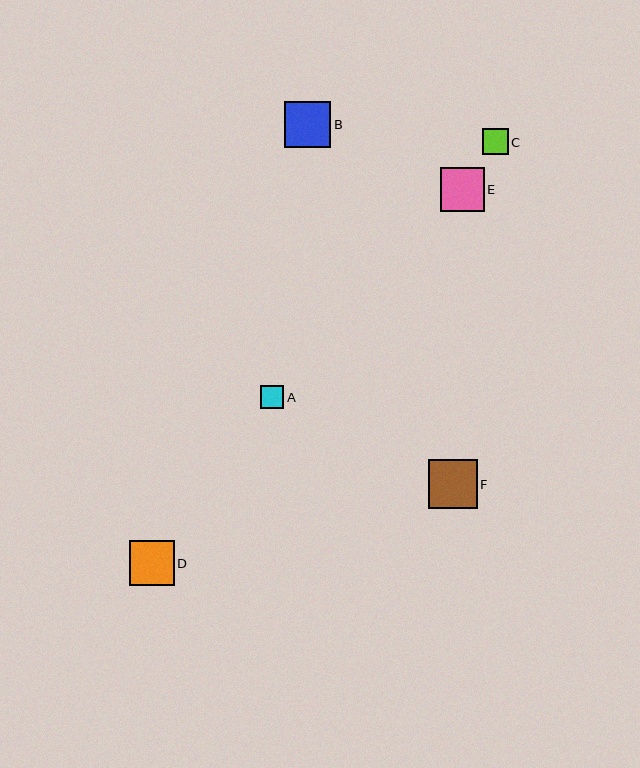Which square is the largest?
Square F is the largest with a size of approximately 49 pixels.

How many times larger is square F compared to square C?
Square F is approximately 1.9 times the size of square C.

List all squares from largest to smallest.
From largest to smallest: F, B, D, E, C, A.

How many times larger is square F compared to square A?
Square F is approximately 2.1 times the size of square A.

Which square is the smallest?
Square A is the smallest with a size of approximately 23 pixels.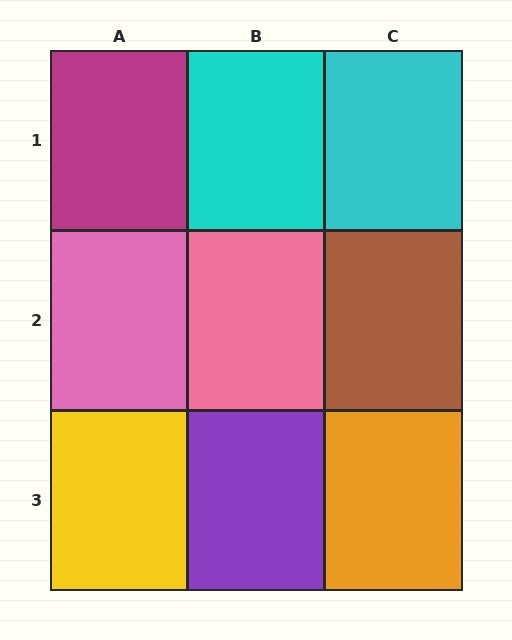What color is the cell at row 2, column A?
Pink.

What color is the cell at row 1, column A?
Magenta.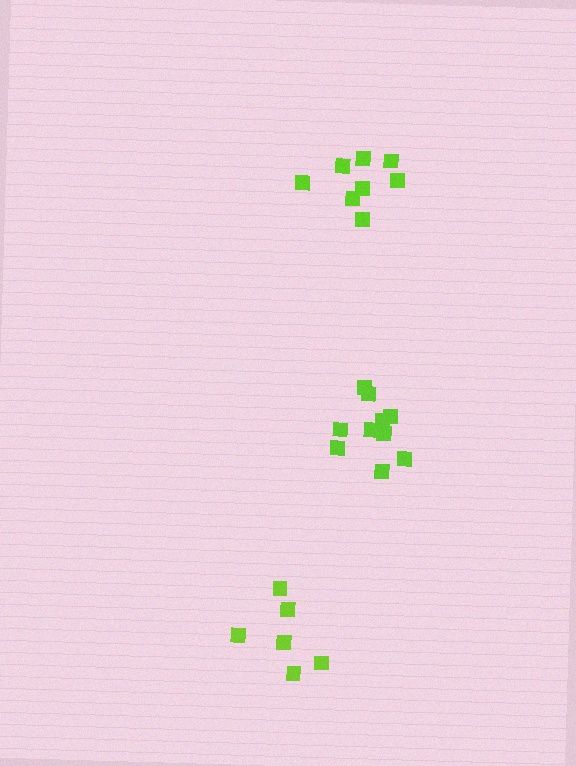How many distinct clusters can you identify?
There are 3 distinct clusters.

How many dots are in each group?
Group 1: 8 dots, Group 2: 10 dots, Group 3: 6 dots (24 total).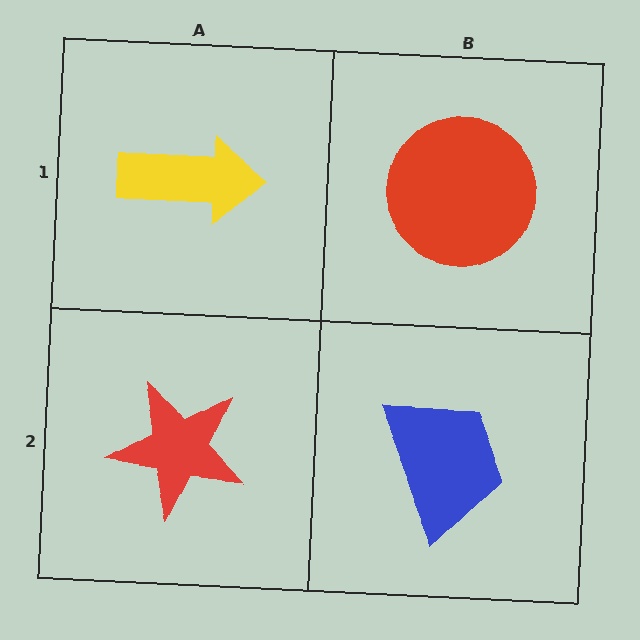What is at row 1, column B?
A red circle.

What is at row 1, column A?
A yellow arrow.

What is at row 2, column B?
A blue trapezoid.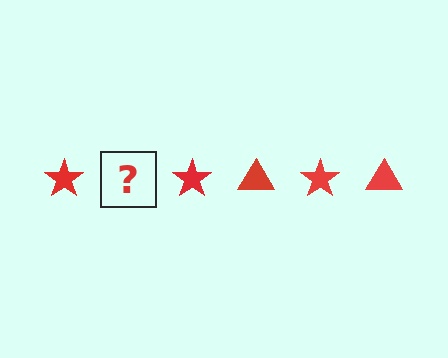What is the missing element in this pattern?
The missing element is a red triangle.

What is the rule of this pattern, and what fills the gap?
The rule is that the pattern cycles through star, triangle shapes in red. The gap should be filled with a red triangle.